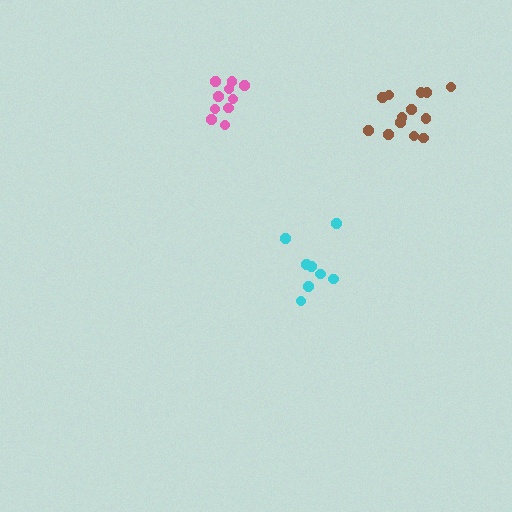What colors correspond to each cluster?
The clusters are colored: pink, brown, cyan.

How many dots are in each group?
Group 1: 10 dots, Group 2: 14 dots, Group 3: 8 dots (32 total).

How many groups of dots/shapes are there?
There are 3 groups.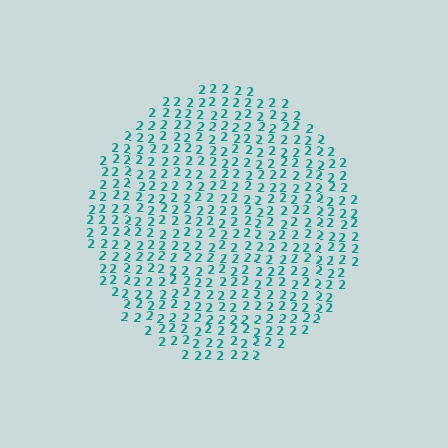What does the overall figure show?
The overall figure shows a circle.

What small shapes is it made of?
It is made of small digit 2's.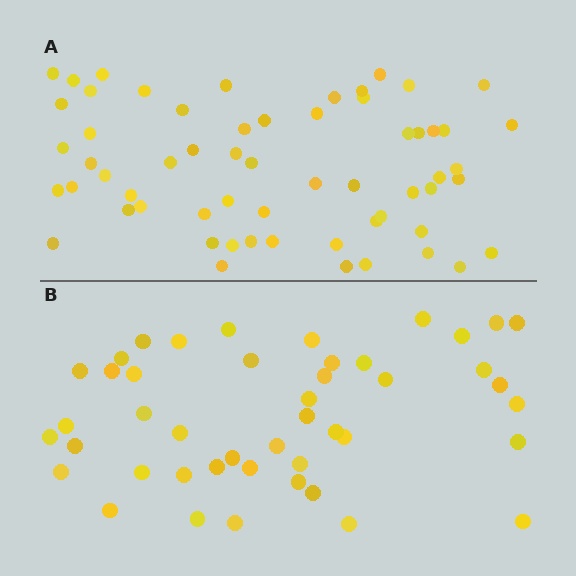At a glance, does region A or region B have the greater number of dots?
Region A (the top region) has more dots.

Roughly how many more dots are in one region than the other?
Region A has approximately 15 more dots than region B.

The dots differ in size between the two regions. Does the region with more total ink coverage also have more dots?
No. Region B has more total ink coverage because its dots are larger, but region A actually contains more individual dots. Total area can be misleading — the number of items is what matters here.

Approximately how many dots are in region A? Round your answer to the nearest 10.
About 60 dots.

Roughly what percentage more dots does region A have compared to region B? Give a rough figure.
About 35% more.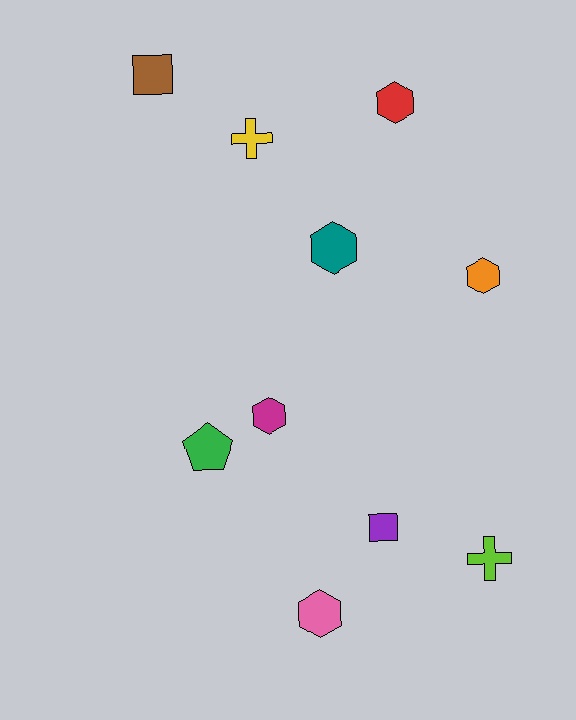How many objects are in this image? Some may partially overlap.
There are 10 objects.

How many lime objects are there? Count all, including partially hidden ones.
There is 1 lime object.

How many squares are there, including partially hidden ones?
There are 2 squares.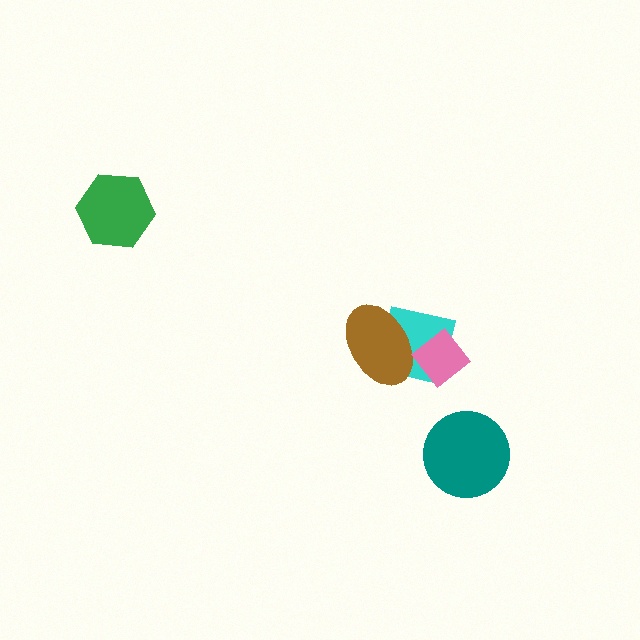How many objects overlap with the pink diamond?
2 objects overlap with the pink diamond.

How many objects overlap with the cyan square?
2 objects overlap with the cyan square.